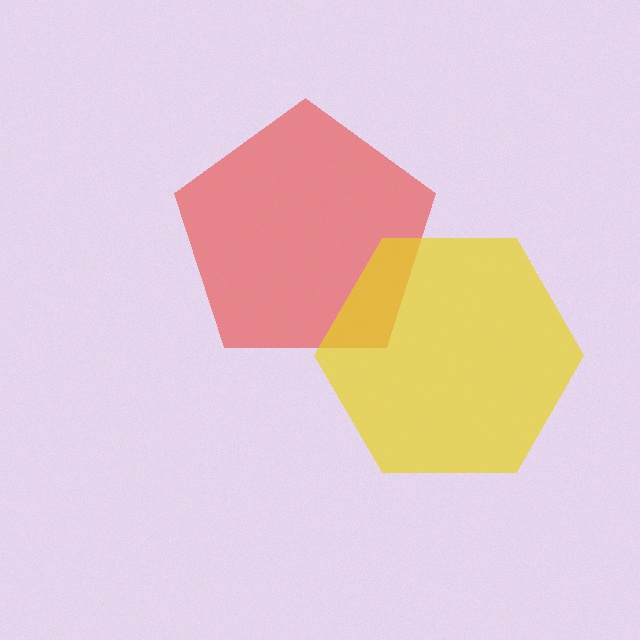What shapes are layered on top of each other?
The layered shapes are: a red pentagon, a yellow hexagon.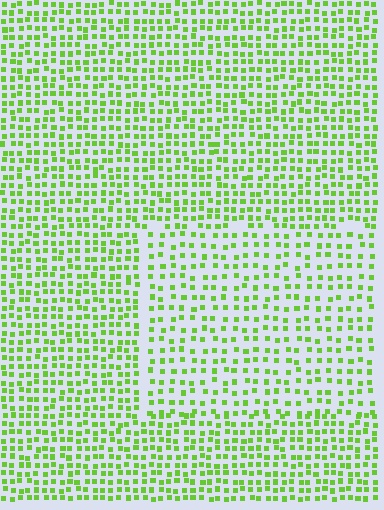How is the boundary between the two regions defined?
The boundary is defined by a change in element density (approximately 1.6x ratio). All elements are the same color, size, and shape.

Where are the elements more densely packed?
The elements are more densely packed outside the rectangle boundary.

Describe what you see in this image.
The image contains small lime elements arranged at two different densities. A rectangle-shaped region is visible where the elements are less densely packed than the surrounding area.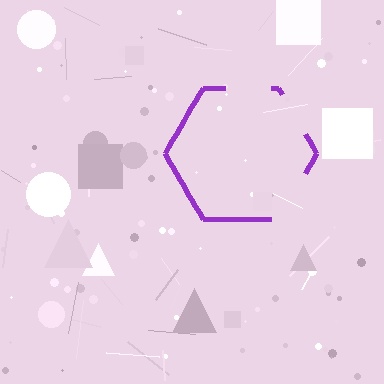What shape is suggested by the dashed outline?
The dashed outline suggests a hexagon.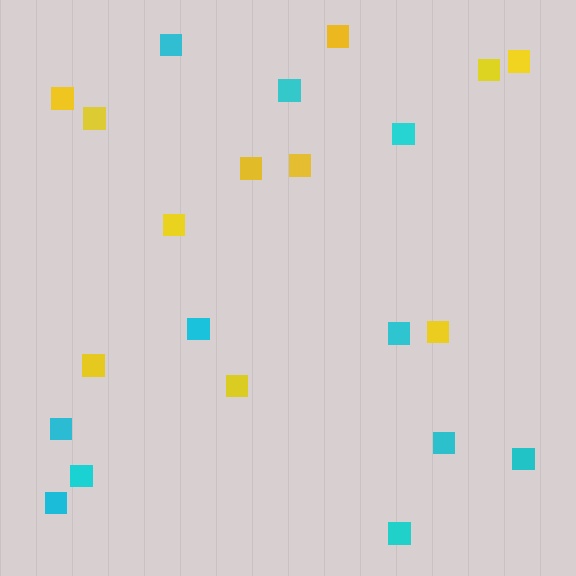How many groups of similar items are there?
There are 2 groups: one group of yellow squares (11) and one group of cyan squares (11).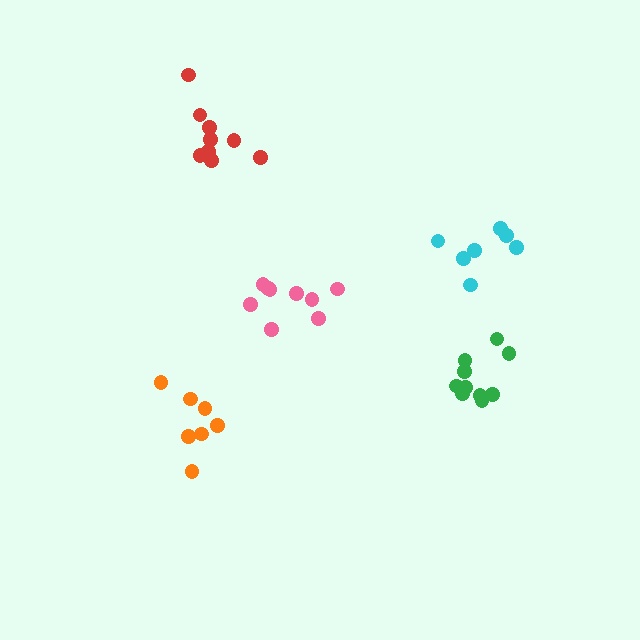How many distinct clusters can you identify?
There are 5 distinct clusters.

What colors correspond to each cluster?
The clusters are colored: cyan, red, orange, green, pink.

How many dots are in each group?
Group 1: 7 dots, Group 2: 9 dots, Group 3: 7 dots, Group 4: 10 dots, Group 5: 9 dots (42 total).